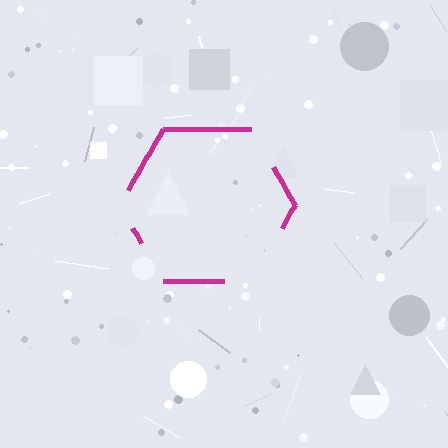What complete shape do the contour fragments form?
The contour fragments form a hexagon.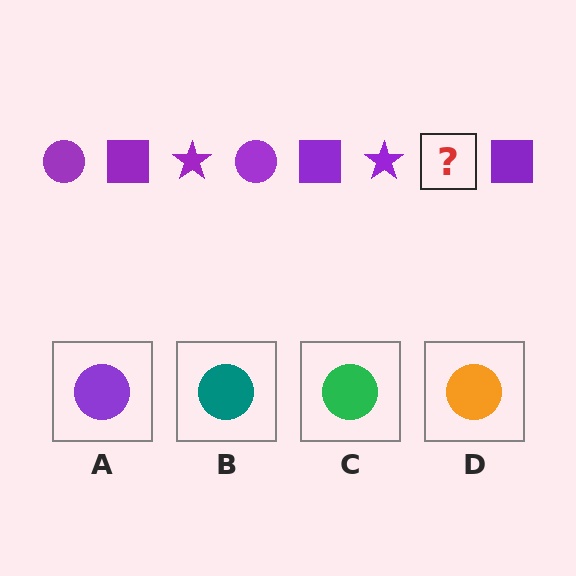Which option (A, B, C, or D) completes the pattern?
A.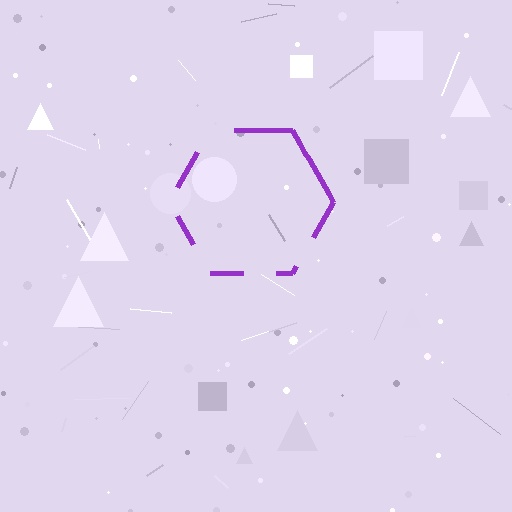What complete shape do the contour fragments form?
The contour fragments form a hexagon.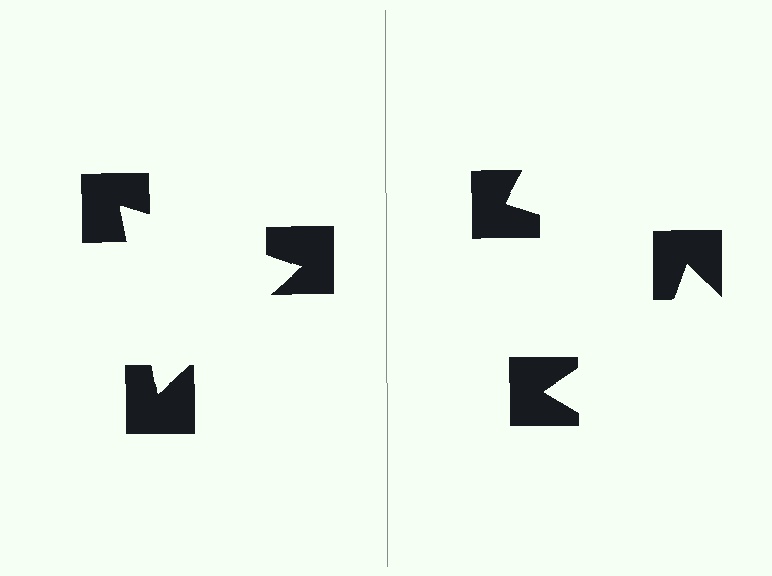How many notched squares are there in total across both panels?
6 — 3 on each side.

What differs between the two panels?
The notched squares are positioned identically on both sides; only the wedge orientations differ. On the left they align to a triangle; on the right they are misaligned.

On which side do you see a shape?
An illusory triangle appears on the left side. On the right side the wedge cuts are rotated, so no coherent shape forms.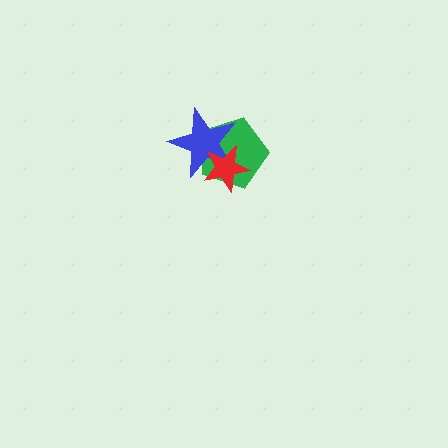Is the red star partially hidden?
No, no other shape covers it.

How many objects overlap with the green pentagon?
2 objects overlap with the green pentagon.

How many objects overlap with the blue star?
2 objects overlap with the blue star.